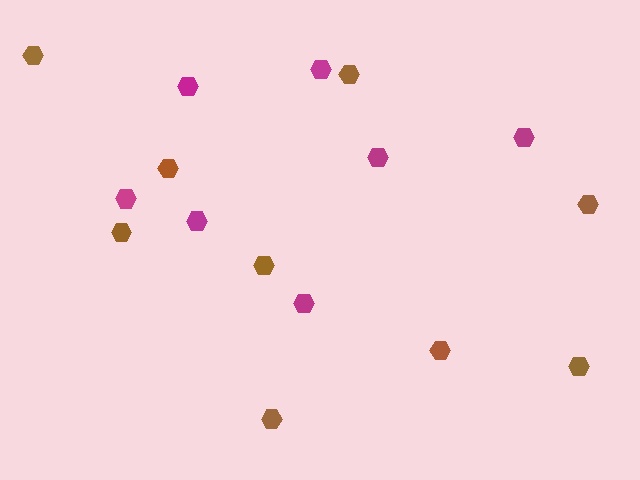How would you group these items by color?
There are 2 groups: one group of brown hexagons (9) and one group of magenta hexagons (7).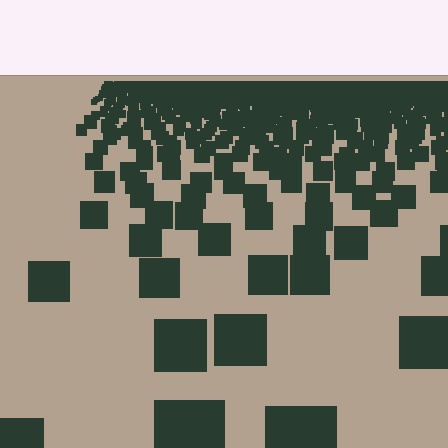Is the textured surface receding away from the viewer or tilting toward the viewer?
The surface is receding away from the viewer. Texture elements get smaller and denser toward the top.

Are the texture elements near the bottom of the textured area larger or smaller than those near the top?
Larger. Near the bottom, elements are closer to the viewer and appear at a bigger on-screen size.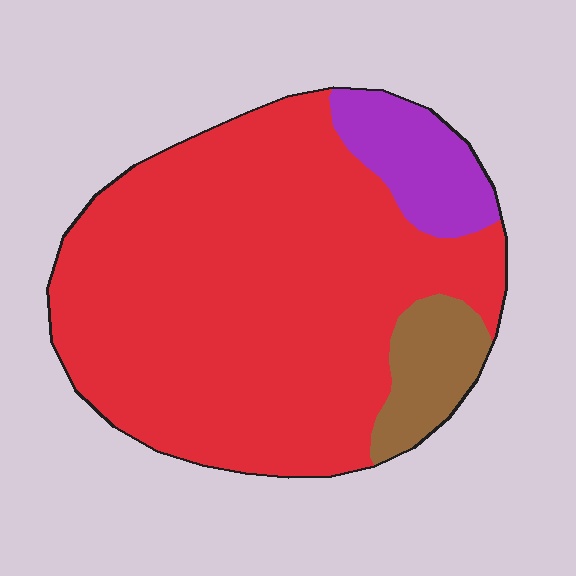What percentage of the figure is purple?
Purple covers roughly 10% of the figure.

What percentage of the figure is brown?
Brown covers around 10% of the figure.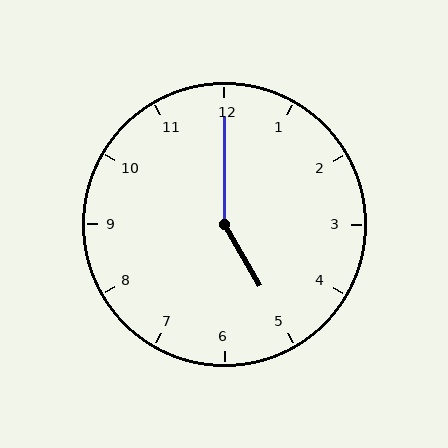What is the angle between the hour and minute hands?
Approximately 150 degrees.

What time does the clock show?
5:00.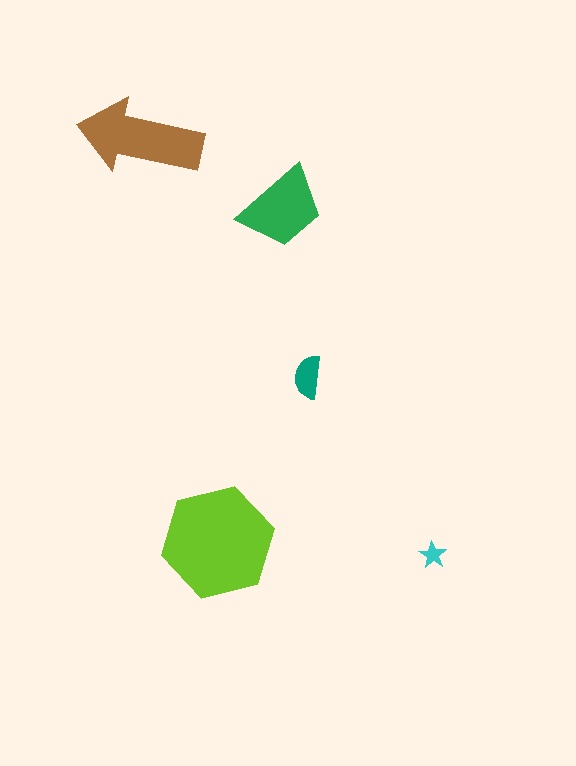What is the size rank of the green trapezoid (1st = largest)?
3rd.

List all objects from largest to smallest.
The lime hexagon, the brown arrow, the green trapezoid, the teal semicircle, the cyan star.